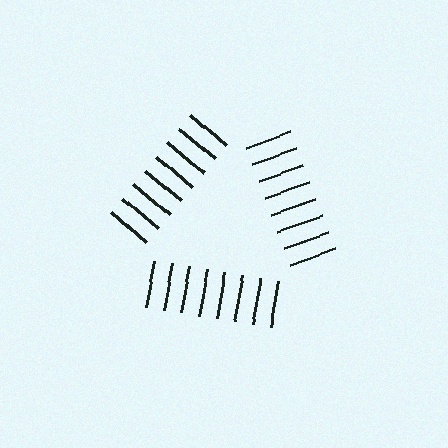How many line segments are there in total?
24 — 8 along each of the 3 edges.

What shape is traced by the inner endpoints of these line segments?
An illusory triangle — the line segments terminate on its edges but no continuous stroke is drawn.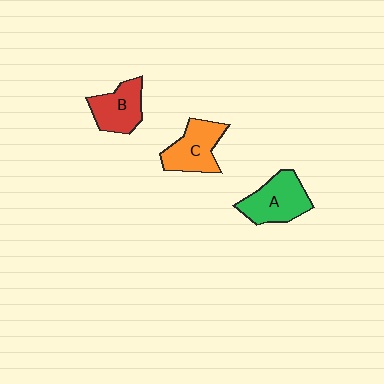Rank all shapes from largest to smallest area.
From largest to smallest: A (green), C (orange), B (red).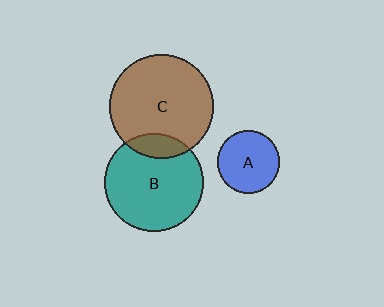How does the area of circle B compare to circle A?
Approximately 2.5 times.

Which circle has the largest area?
Circle C (brown).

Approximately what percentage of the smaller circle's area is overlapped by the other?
Approximately 15%.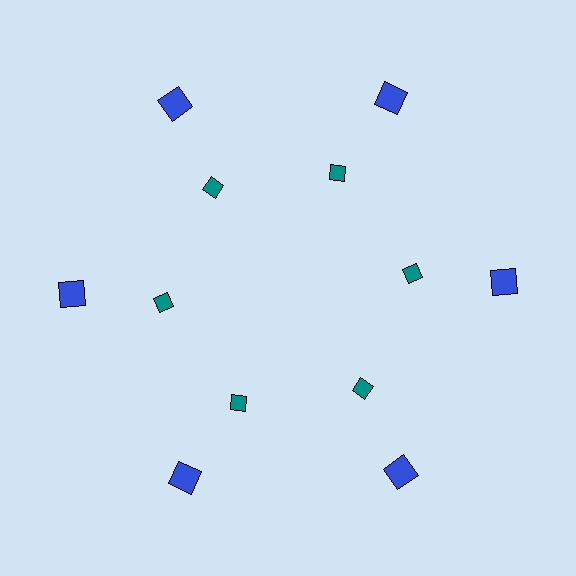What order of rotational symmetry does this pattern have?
This pattern has 6-fold rotational symmetry.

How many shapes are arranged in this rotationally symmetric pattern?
There are 12 shapes, arranged in 6 groups of 2.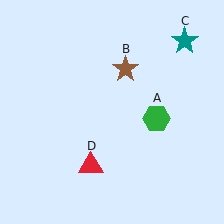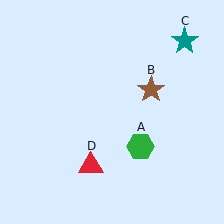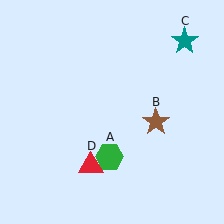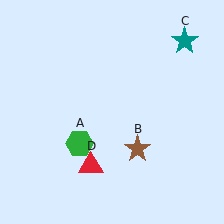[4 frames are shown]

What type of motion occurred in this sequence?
The green hexagon (object A), brown star (object B) rotated clockwise around the center of the scene.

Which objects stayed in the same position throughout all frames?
Teal star (object C) and red triangle (object D) remained stationary.